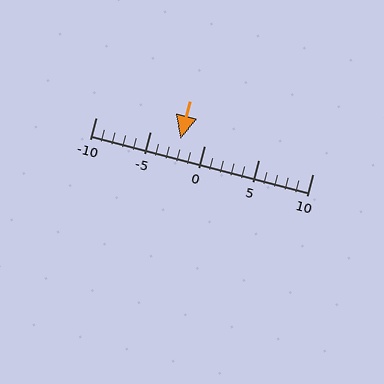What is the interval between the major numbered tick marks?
The major tick marks are spaced 5 units apart.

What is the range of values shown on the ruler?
The ruler shows values from -10 to 10.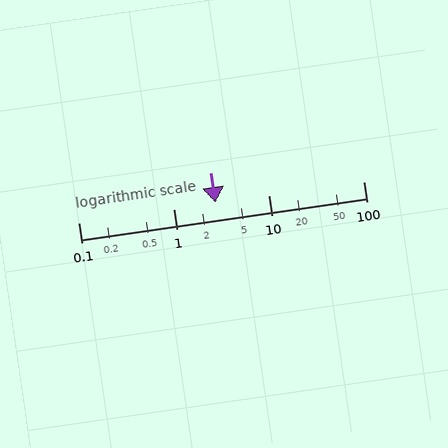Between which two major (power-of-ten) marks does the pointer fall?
The pointer is between 1 and 10.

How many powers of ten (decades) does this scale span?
The scale spans 3 decades, from 0.1 to 100.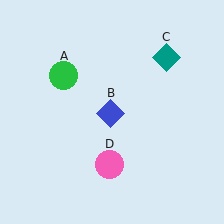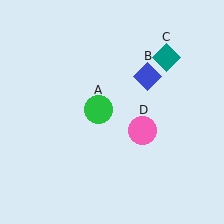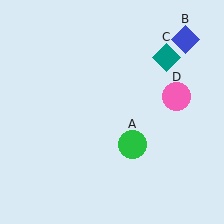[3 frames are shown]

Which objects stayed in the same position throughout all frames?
Teal diamond (object C) remained stationary.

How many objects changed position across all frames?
3 objects changed position: green circle (object A), blue diamond (object B), pink circle (object D).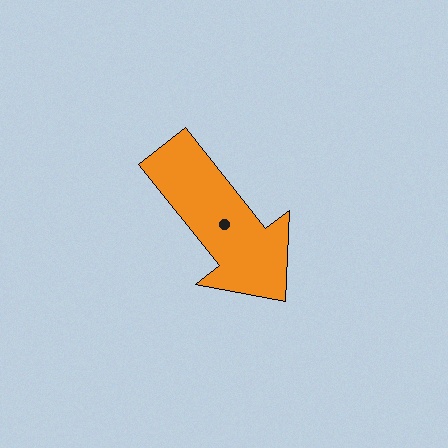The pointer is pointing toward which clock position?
Roughly 5 o'clock.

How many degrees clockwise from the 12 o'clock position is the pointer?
Approximately 142 degrees.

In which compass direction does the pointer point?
Southeast.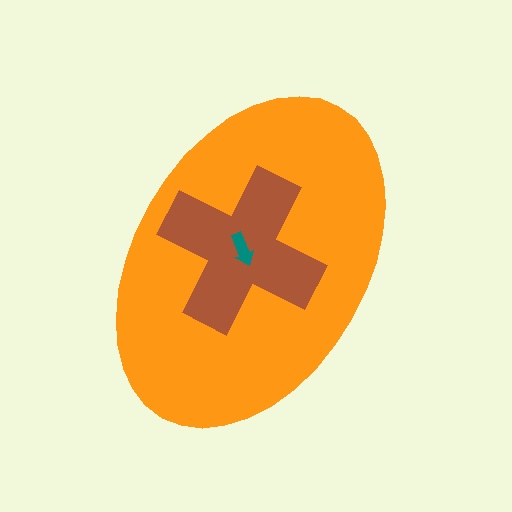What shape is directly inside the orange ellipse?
The brown cross.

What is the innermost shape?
The teal arrow.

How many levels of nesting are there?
3.